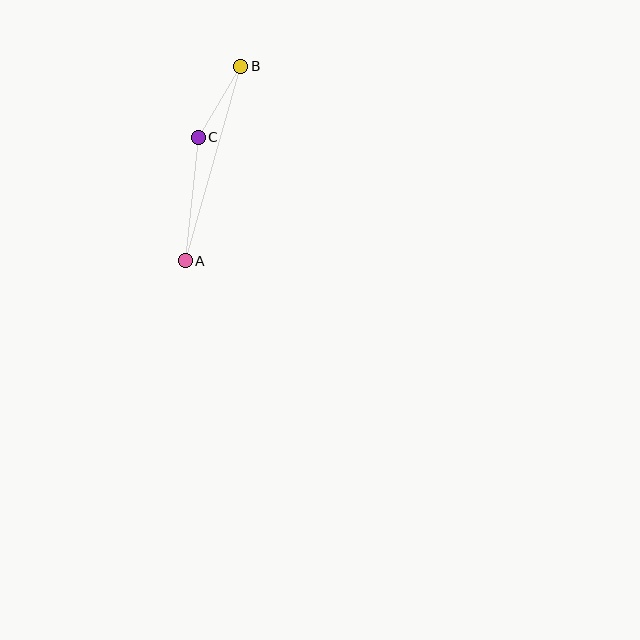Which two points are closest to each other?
Points B and C are closest to each other.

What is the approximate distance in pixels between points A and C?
The distance between A and C is approximately 124 pixels.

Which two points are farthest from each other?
Points A and B are farthest from each other.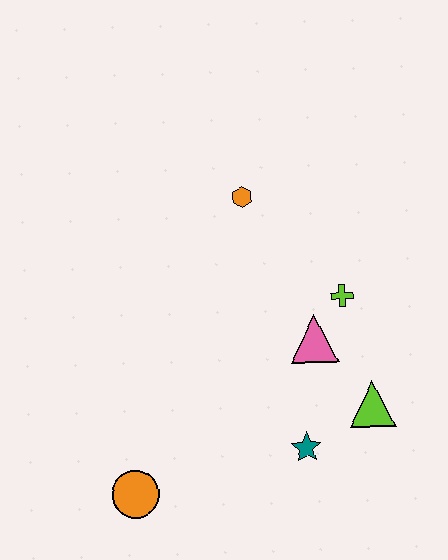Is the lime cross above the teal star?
Yes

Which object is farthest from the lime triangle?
The orange circle is farthest from the lime triangle.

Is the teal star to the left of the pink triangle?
Yes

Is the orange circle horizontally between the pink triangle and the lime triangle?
No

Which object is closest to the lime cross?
The pink triangle is closest to the lime cross.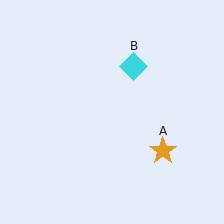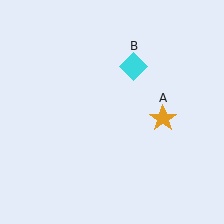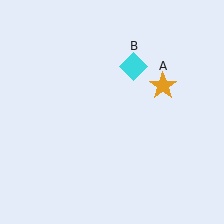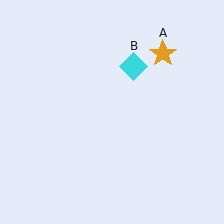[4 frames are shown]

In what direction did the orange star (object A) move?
The orange star (object A) moved up.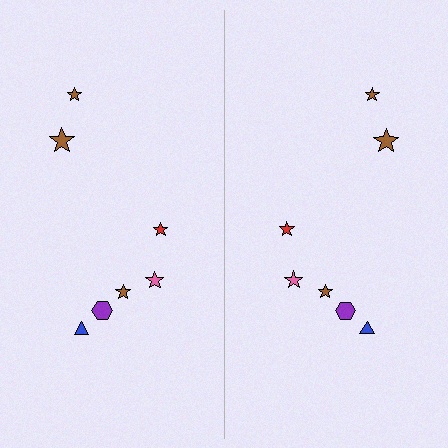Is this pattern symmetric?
Yes, this pattern has bilateral (reflection) symmetry.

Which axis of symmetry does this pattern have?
The pattern has a vertical axis of symmetry running through the center of the image.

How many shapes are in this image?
There are 14 shapes in this image.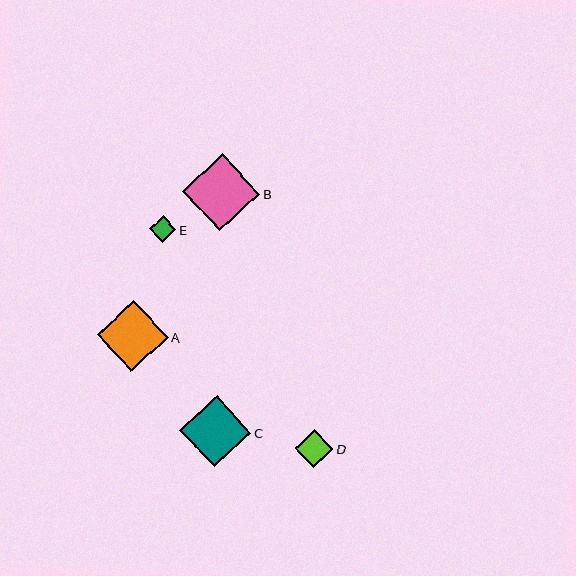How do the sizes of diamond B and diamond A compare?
Diamond B and diamond A are approximately the same size.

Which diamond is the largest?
Diamond B is the largest with a size of approximately 77 pixels.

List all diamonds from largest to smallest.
From largest to smallest: B, C, A, D, E.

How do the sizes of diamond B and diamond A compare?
Diamond B and diamond A are approximately the same size.